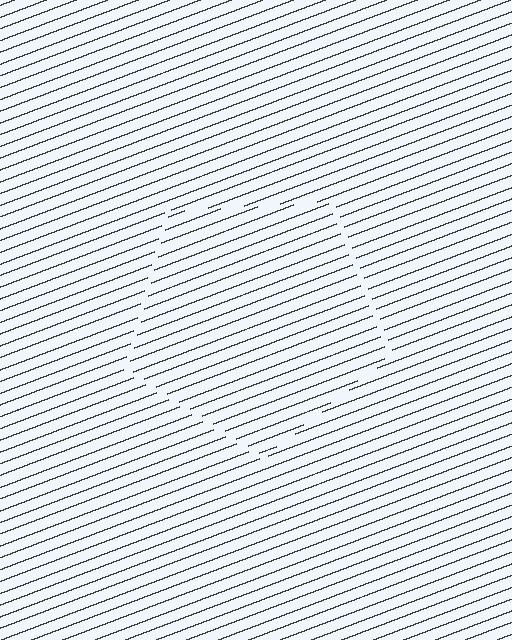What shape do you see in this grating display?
An illusory pentagon. The interior of the shape contains the same grating, shifted by half a period — the contour is defined by the phase discontinuity where line-ends from the inner and outer gratings abut.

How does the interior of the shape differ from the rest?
The interior of the shape contains the same grating, shifted by half a period — the contour is defined by the phase discontinuity where line-ends from the inner and outer gratings abut.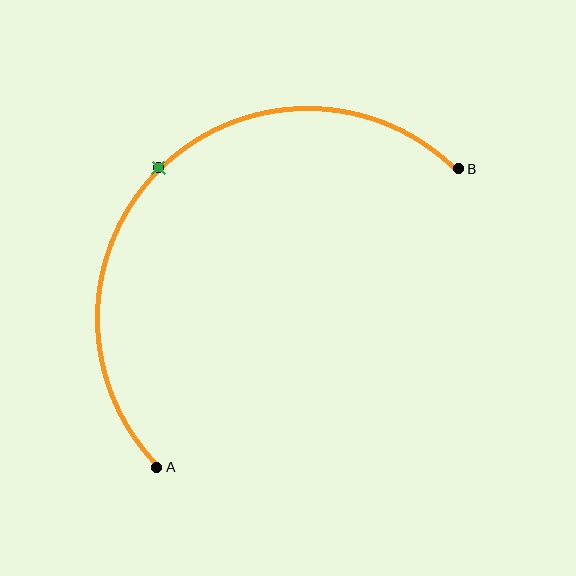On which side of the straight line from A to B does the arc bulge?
The arc bulges above and to the left of the straight line connecting A and B.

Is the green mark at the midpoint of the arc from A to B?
Yes. The green mark lies on the arc at equal arc-length from both A and B — it is the arc midpoint.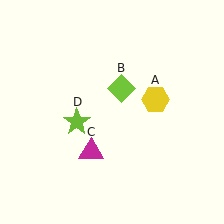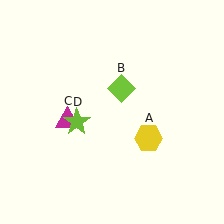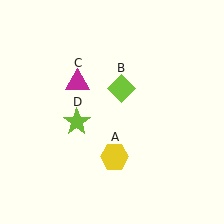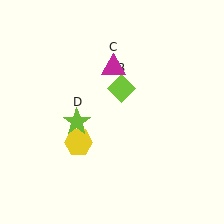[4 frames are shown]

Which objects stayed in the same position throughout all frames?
Lime diamond (object B) and lime star (object D) remained stationary.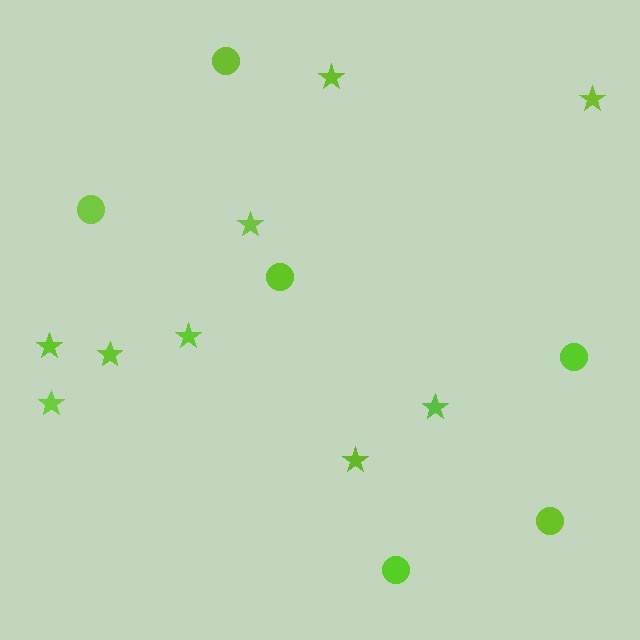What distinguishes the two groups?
There are 2 groups: one group of circles (6) and one group of stars (9).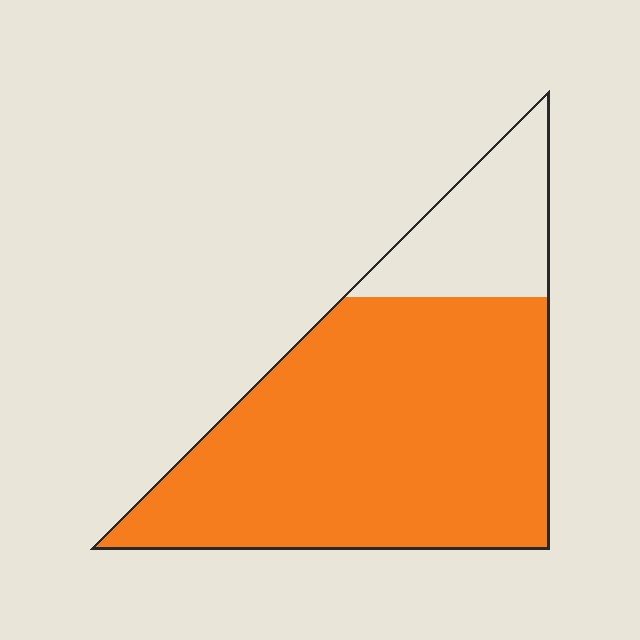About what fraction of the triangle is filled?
About four fifths (4/5).